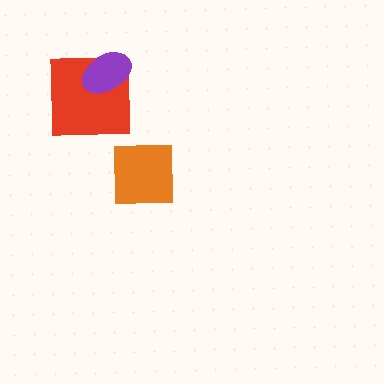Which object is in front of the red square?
The purple ellipse is in front of the red square.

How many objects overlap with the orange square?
0 objects overlap with the orange square.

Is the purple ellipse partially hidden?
No, no other shape covers it.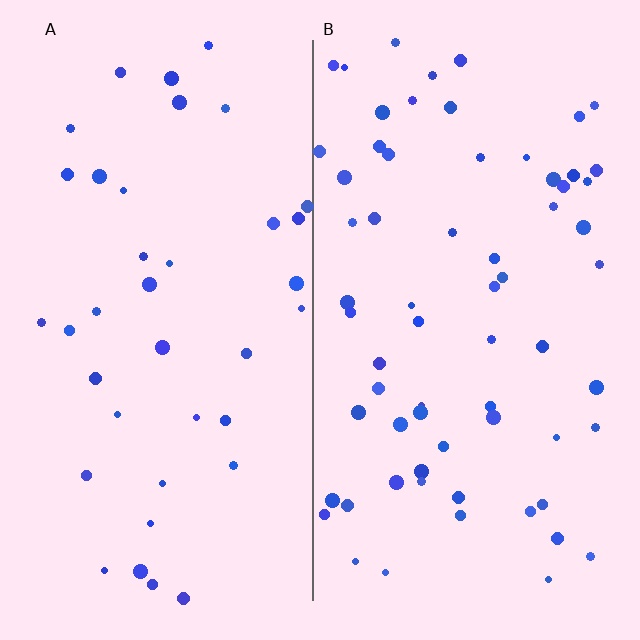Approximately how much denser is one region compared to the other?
Approximately 1.8× — region B over region A.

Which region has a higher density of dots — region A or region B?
B (the right).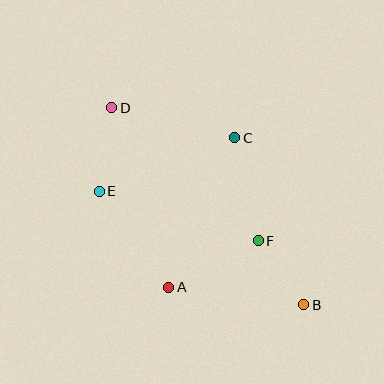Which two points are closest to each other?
Points B and F are closest to each other.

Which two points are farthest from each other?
Points B and D are farthest from each other.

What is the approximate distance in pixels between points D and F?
The distance between D and F is approximately 198 pixels.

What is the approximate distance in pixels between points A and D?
The distance between A and D is approximately 188 pixels.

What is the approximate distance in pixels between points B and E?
The distance between B and E is approximately 234 pixels.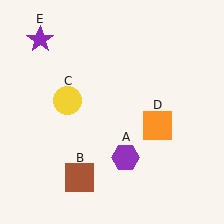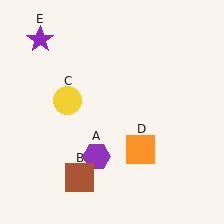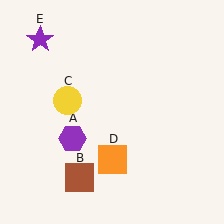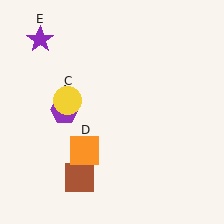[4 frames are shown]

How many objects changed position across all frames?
2 objects changed position: purple hexagon (object A), orange square (object D).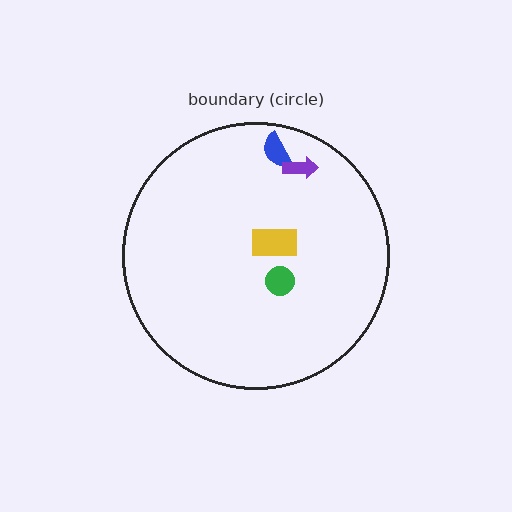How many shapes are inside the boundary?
4 inside, 0 outside.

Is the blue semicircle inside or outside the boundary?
Inside.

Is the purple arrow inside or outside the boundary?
Inside.